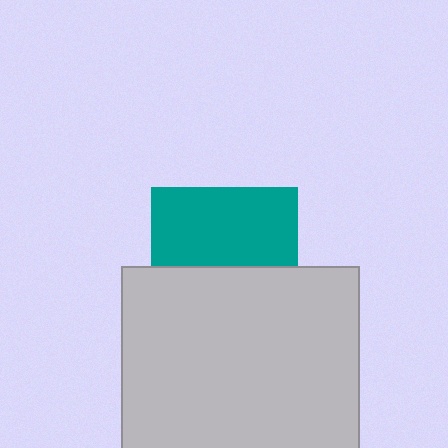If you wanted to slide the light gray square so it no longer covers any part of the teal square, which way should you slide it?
Slide it down — that is the most direct way to separate the two shapes.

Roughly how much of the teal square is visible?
About half of it is visible (roughly 53%).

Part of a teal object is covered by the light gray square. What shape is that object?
It is a square.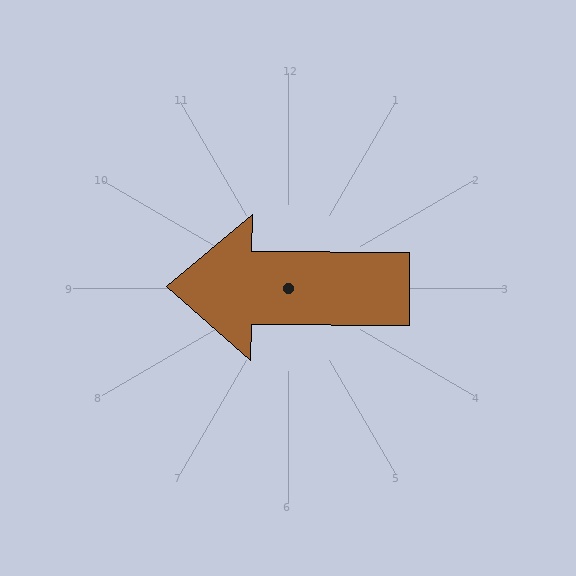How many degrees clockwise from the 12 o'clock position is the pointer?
Approximately 271 degrees.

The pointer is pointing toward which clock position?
Roughly 9 o'clock.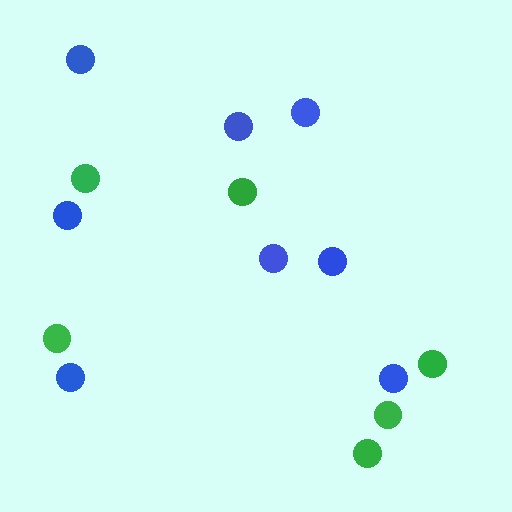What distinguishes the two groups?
There are 2 groups: one group of green circles (6) and one group of blue circles (8).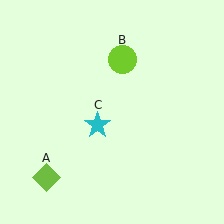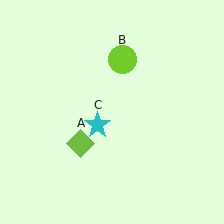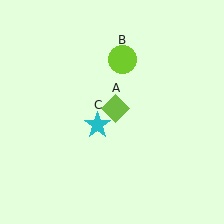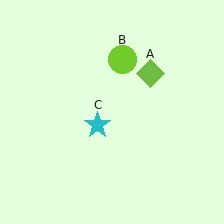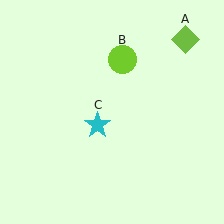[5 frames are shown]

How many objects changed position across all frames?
1 object changed position: lime diamond (object A).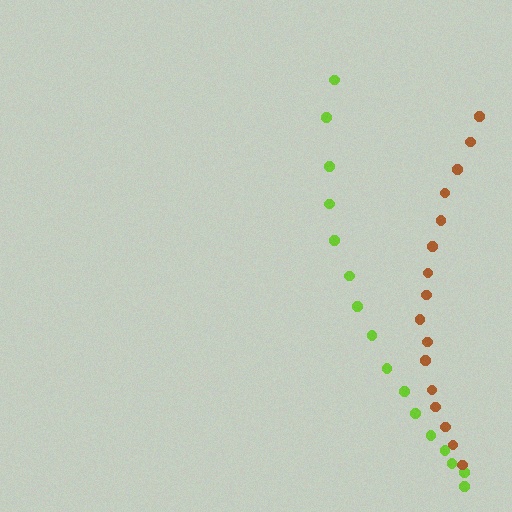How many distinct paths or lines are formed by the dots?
There are 2 distinct paths.